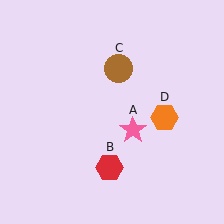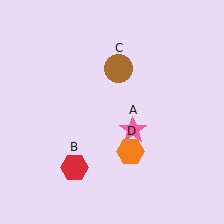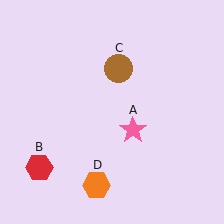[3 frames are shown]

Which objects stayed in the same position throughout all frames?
Pink star (object A) and brown circle (object C) remained stationary.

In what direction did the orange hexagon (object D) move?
The orange hexagon (object D) moved down and to the left.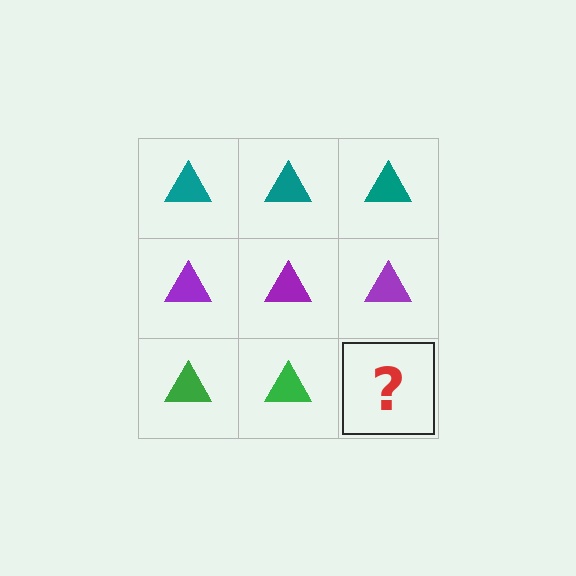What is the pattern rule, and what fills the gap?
The rule is that each row has a consistent color. The gap should be filled with a green triangle.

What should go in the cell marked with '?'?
The missing cell should contain a green triangle.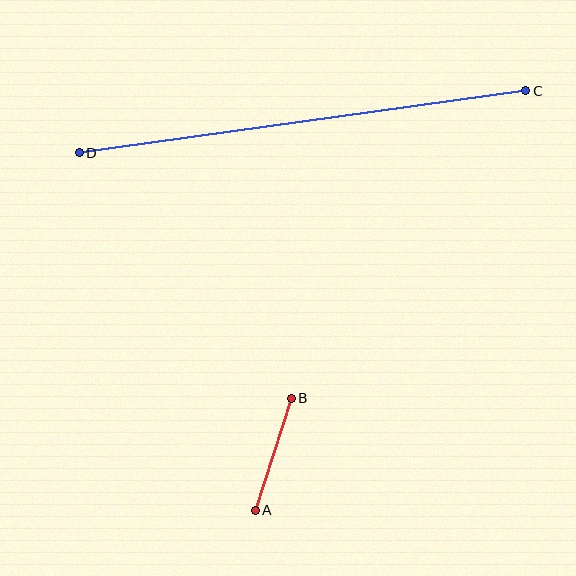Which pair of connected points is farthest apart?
Points C and D are farthest apart.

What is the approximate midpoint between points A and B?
The midpoint is at approximately (273, 454) pixels.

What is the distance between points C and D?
The distance is approximately 451 pixels.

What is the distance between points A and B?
The distance is approximately 118 pixels.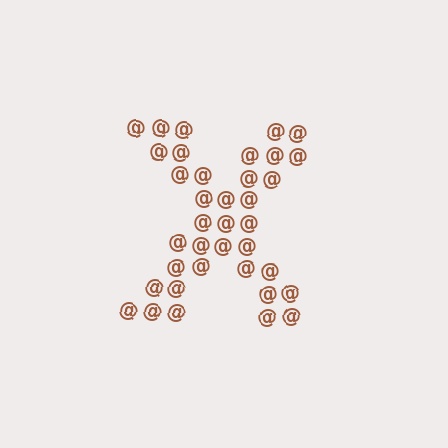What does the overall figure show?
The overall figure shows the letter X.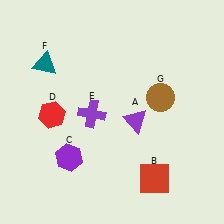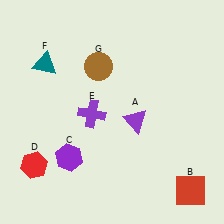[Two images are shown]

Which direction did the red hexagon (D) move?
The red hexagon (D) moved down.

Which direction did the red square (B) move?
The red square (B) moved right.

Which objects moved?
The objects that moved are: the red square (B), the red hexagon (D), the brown circle (G).